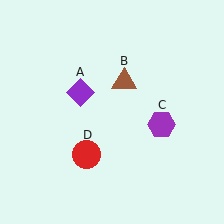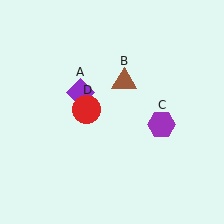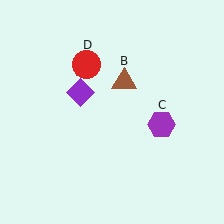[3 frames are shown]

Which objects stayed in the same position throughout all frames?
Purple diamond (object A) and brown triangle (object B) and purple hexagon (object C) remained stationary.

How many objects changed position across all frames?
1 object changed position: red circle (object D).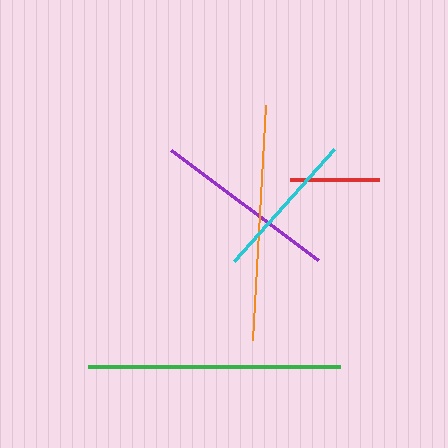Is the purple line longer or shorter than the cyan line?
The purple line is longer than the cyan line.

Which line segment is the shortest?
The red line is the shortest at approximately 89 pixels.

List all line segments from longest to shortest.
From longest to shortest: green, orange, purple, cyan, red.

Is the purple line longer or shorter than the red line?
The purple line is longer than the red line.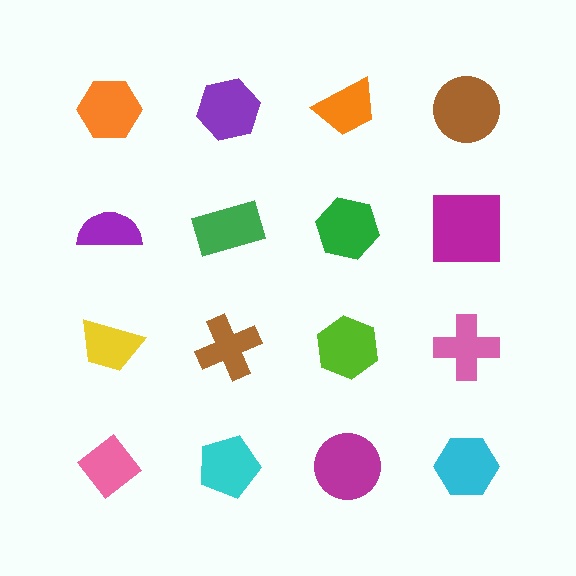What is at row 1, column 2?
A purple hexagon.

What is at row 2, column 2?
A green rectangle.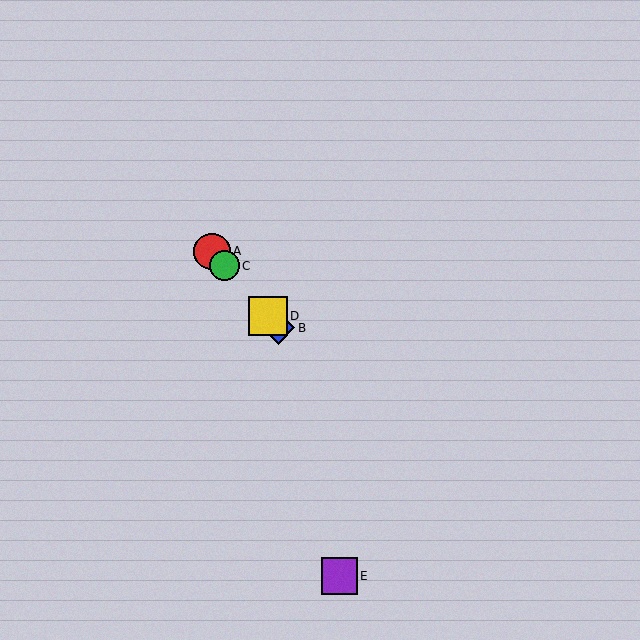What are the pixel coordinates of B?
Object B is at (279, 328).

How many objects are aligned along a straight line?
4 objects (A, B, C, D) are aligned along a straight line.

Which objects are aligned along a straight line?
Objects A, B, C, D are aligned along a straight line.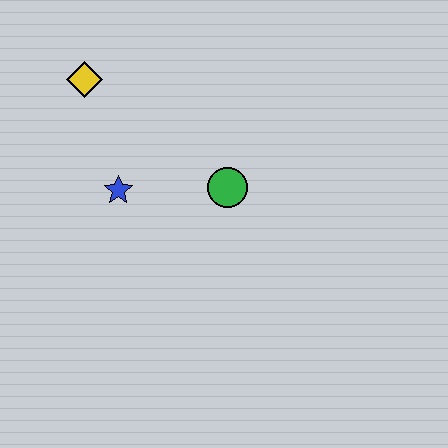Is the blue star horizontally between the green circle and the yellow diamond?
Yes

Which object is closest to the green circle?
The blue star is closest to the green circle.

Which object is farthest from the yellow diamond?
The green circle is farthest from the yellow diamond.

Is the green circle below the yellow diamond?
Yes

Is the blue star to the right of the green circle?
No